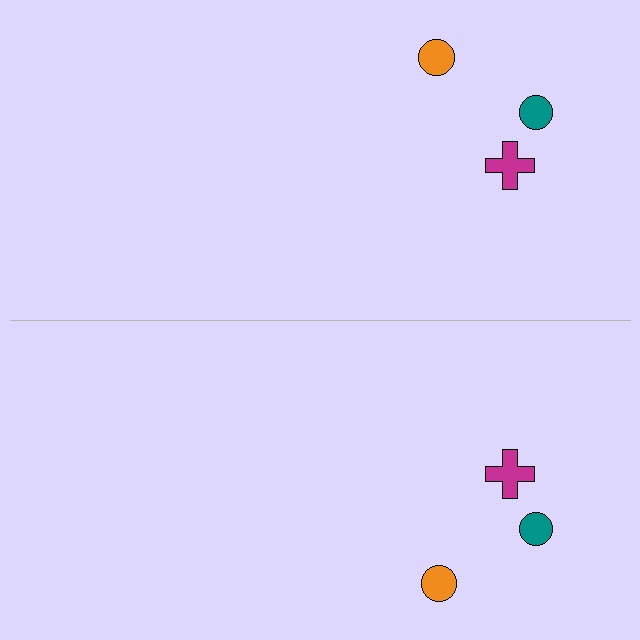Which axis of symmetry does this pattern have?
The pattern has a horizontal axis of symmetry running through the center of the image.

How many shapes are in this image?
There are 6 shapes in this image.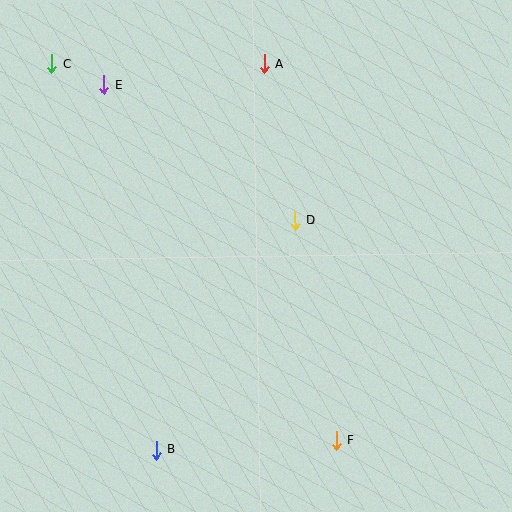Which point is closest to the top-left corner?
Point C is closest to the top-left corner.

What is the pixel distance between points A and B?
The distance between A and B is 401 pixels.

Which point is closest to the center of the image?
Point D at (295, 221) is closest to the center.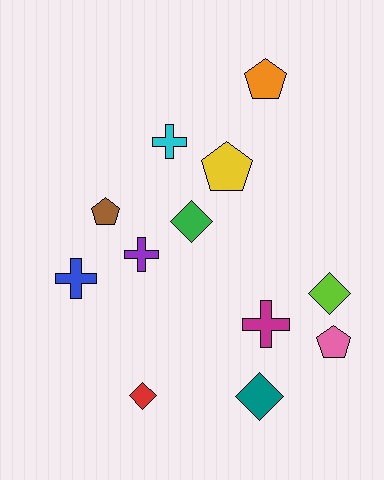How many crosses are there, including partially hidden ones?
There are 4 crosses.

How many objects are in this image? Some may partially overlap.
There are 12 objects.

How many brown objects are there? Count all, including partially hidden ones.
There is 1 brown object.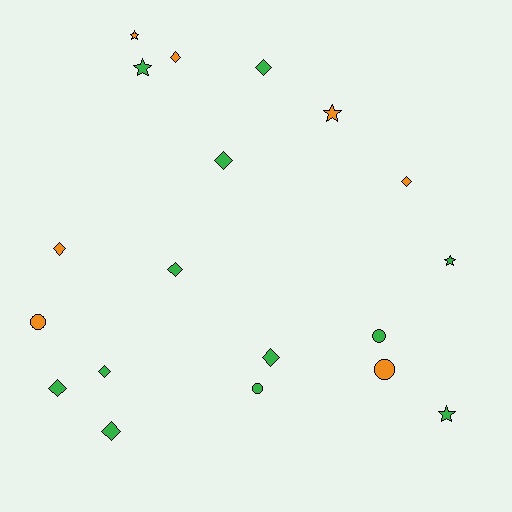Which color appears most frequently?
Green, with 12 objects.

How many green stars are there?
There are 3 green stars.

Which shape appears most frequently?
Diamond, with 10 objects.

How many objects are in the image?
There are 19 objects.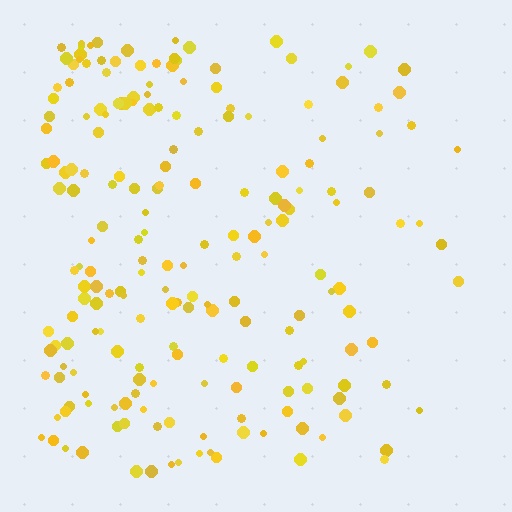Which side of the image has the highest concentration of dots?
The left.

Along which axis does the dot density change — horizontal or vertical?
Horizontal.